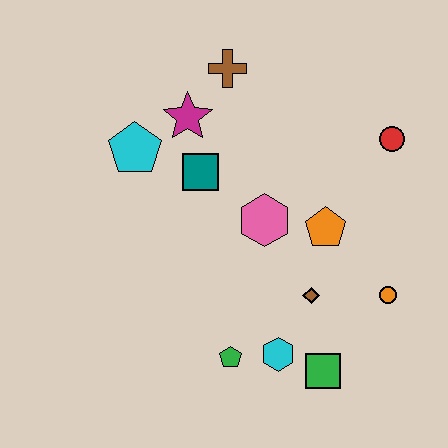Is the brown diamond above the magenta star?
No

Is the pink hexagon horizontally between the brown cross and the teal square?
No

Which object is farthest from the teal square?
The green square is farthest from the teal square.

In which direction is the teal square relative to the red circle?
The teal square is to the left of the red circle.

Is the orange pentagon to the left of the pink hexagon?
No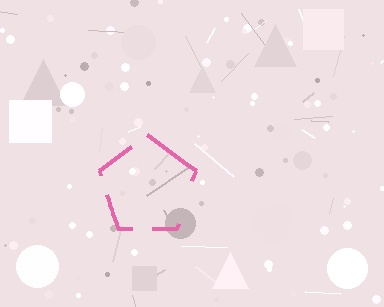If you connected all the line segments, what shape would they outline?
They would outline a pentagon.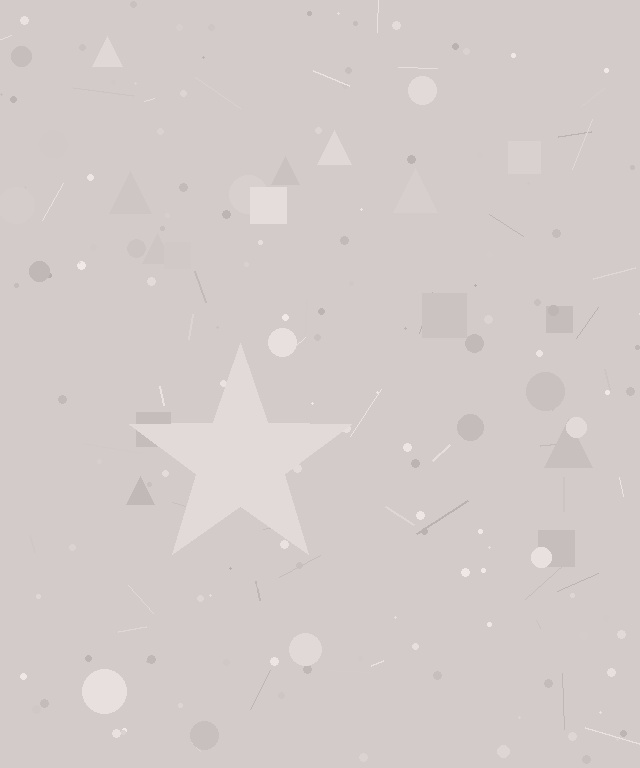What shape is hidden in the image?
A star is hidden in the image.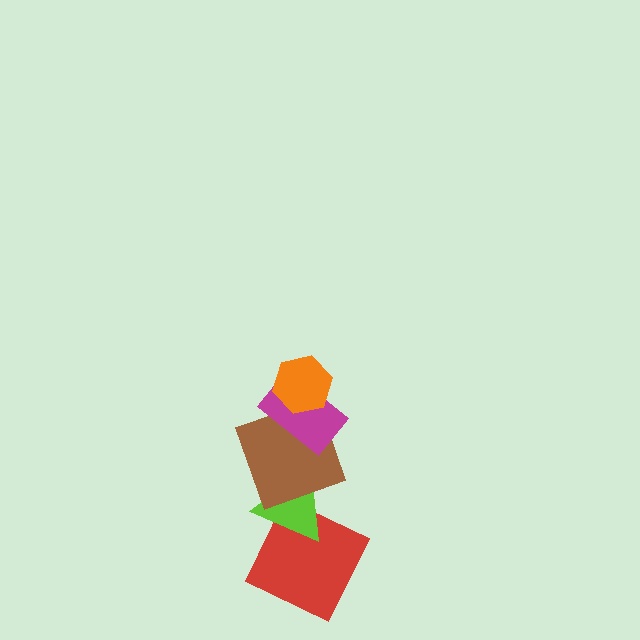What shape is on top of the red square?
The lime triangle is on top of the red square.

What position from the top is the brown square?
The brown square is 3rd from the top.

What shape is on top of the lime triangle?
The brown square is on top of the lime triangle.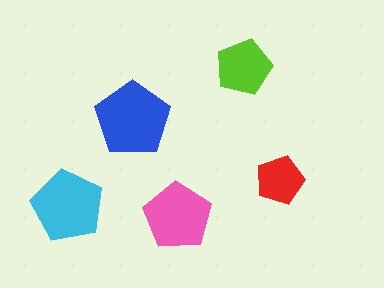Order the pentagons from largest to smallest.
the blue one, the cyan one, the pink one, the lime one, the red one.